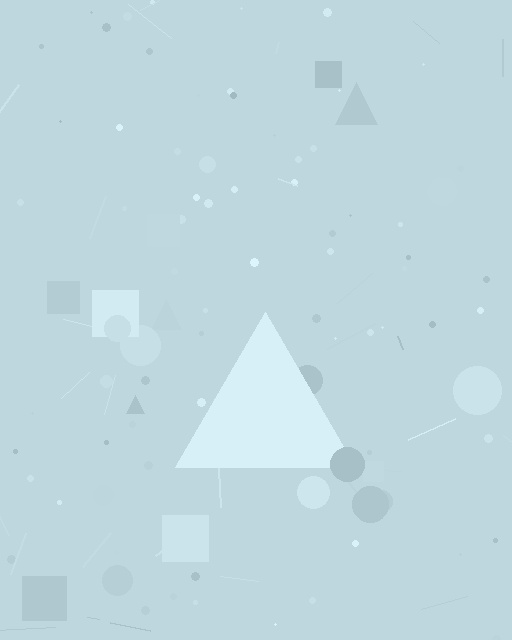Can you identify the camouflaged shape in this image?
The camouflaged shape is a triangle.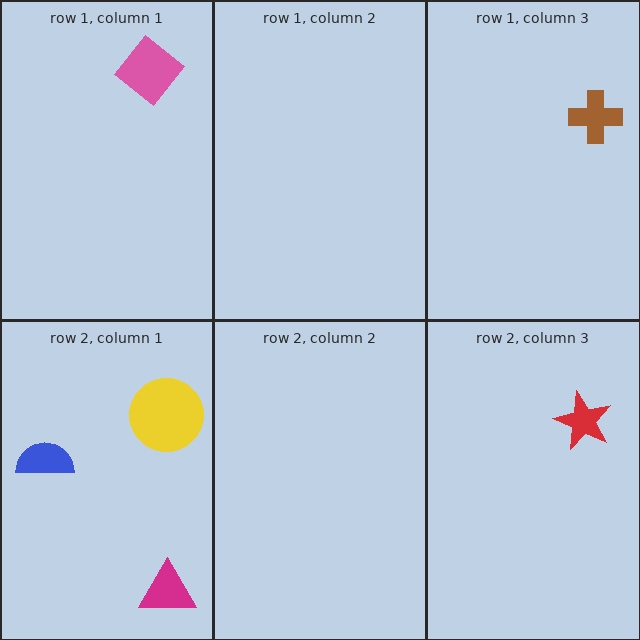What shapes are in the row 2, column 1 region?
The magenta triangle, the yellow circle, the blue semicircle.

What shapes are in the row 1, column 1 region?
The pink diamond.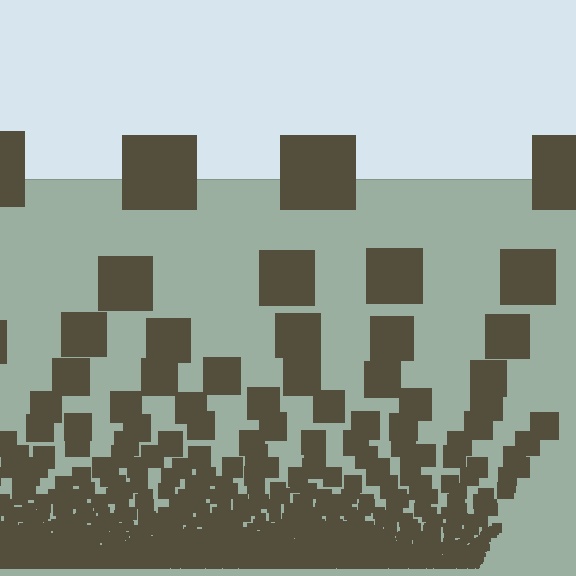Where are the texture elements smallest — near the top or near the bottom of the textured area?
Near the bottom.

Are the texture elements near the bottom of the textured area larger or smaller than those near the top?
Smaller. The gradient is inverted — elements near the bottom are smaller and denser.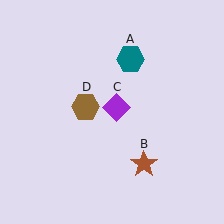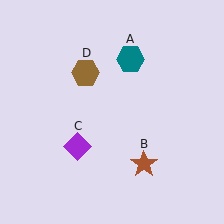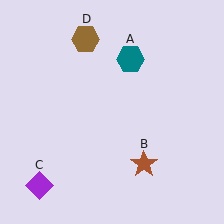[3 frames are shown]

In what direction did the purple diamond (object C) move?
The purple diamond (object C) moved down and to the left.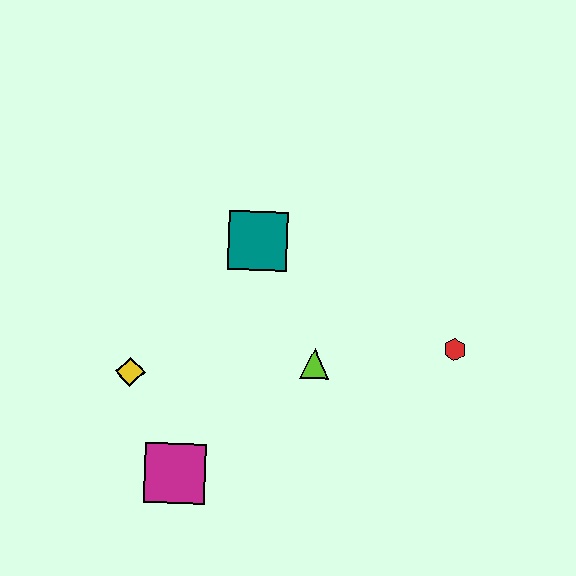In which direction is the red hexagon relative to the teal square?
The red hexagon is to the right of the teal square.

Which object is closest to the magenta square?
The yellow diamond is closest to the magenta square.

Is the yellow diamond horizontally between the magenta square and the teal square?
No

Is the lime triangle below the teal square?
Yes